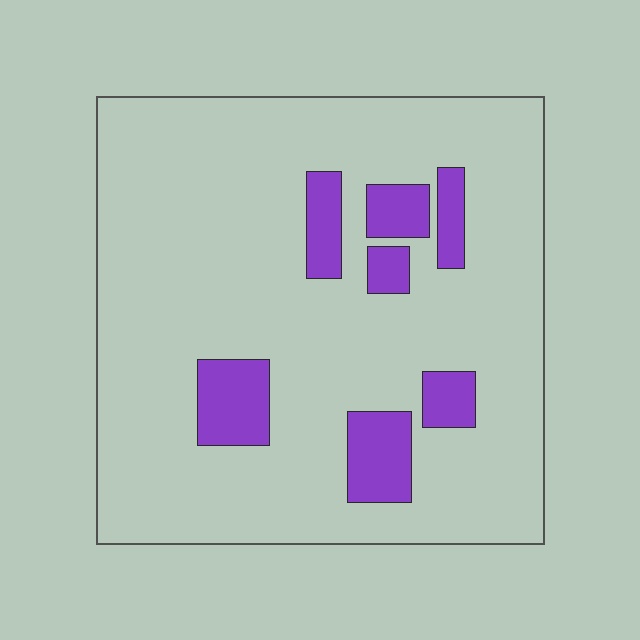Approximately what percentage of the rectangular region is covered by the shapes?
Approximately 15%.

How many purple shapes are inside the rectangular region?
7.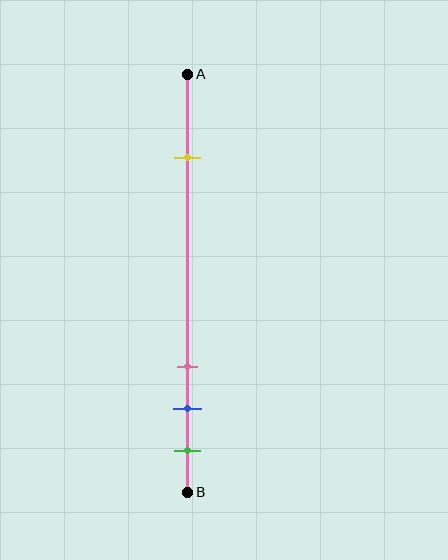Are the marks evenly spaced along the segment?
No, the marks are not evenly spaced.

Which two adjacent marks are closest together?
The blue and green marks are the closest adjacent pair.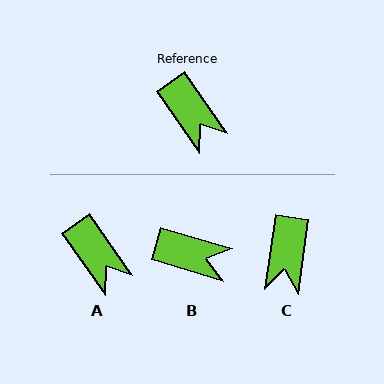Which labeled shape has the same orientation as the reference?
A.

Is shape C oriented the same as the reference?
No, it is off by about 43 degrees.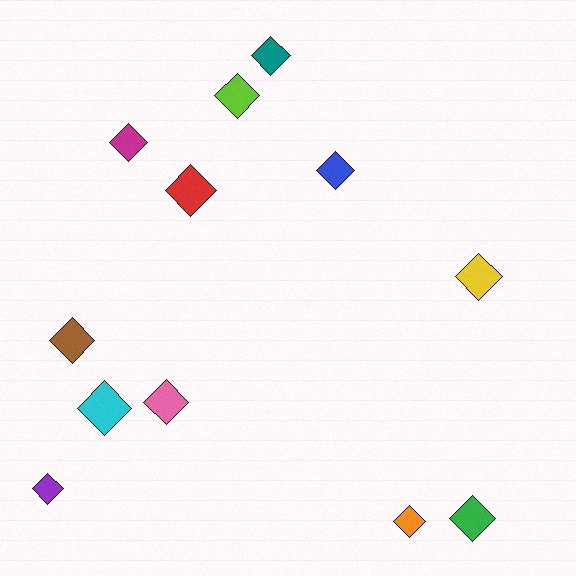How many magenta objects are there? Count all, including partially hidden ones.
There is 1 magenta object.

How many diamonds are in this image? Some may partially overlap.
There are 12 diamonds.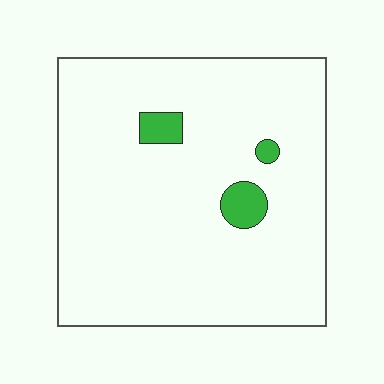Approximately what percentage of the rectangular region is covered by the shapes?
Approximately 5%.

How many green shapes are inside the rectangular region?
3.